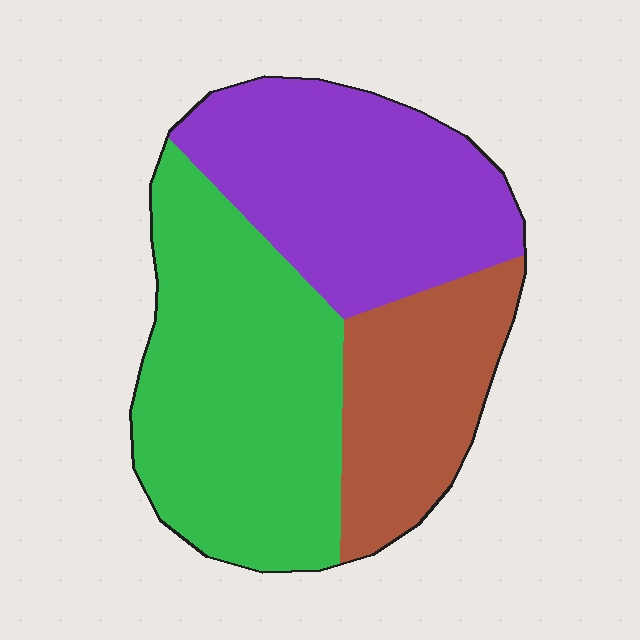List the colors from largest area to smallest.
From largest to smallest: green, purple, brown.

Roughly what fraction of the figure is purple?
Purple takes up between a third and a half of the figure.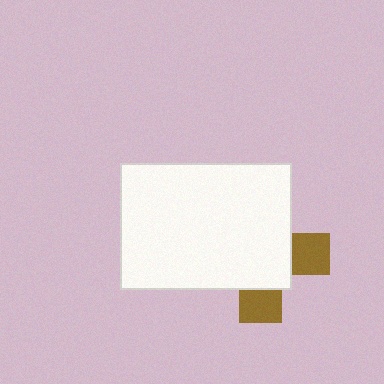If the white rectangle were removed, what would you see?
You would see the complete brown cross.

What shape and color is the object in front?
The object in front is a white rectangle.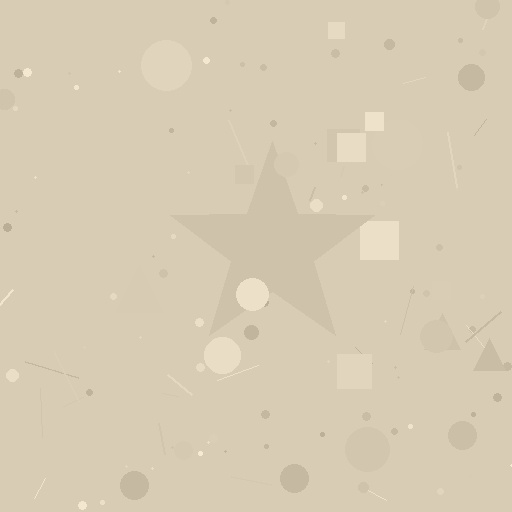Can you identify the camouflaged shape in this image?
The camouflaged shape is a star.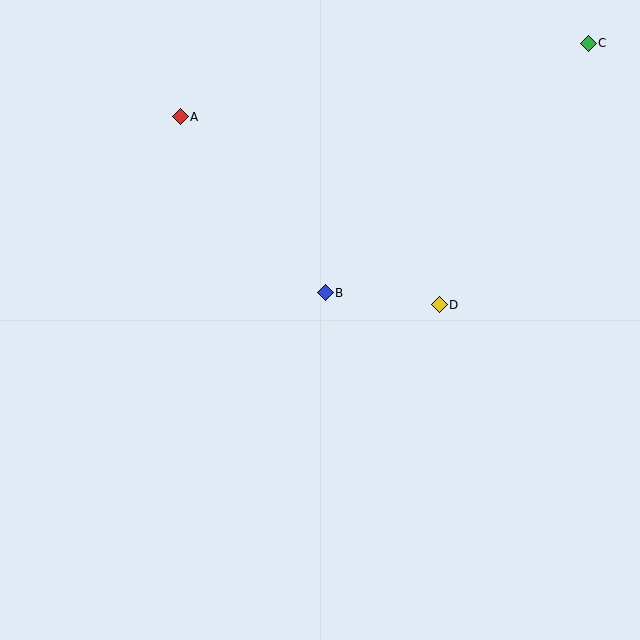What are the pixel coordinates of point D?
Point D is at (439, 305).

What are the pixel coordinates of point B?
Point B is at (325, 293).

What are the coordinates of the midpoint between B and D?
The midpoint between B and D is at (382, 299).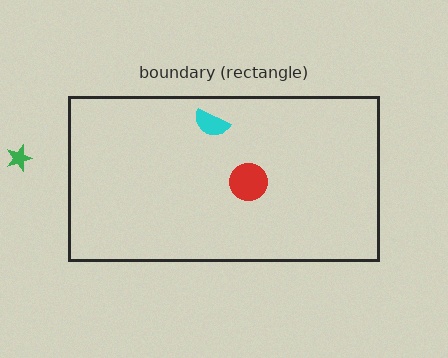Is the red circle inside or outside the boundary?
Inside.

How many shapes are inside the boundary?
2 inside, 1 outside.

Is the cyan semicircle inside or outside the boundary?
Inside.